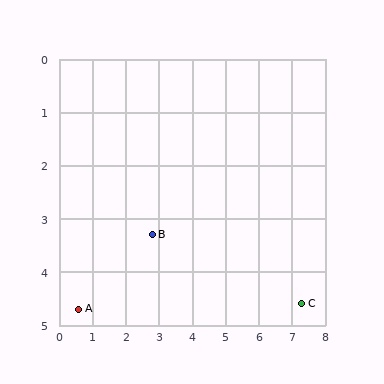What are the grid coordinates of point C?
Point C is at approximately (7.3, 4.6).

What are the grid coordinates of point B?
Point B is at approximately (2.8, 3.3).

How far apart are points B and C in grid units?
Points B and C are about 4.7 grid units apart.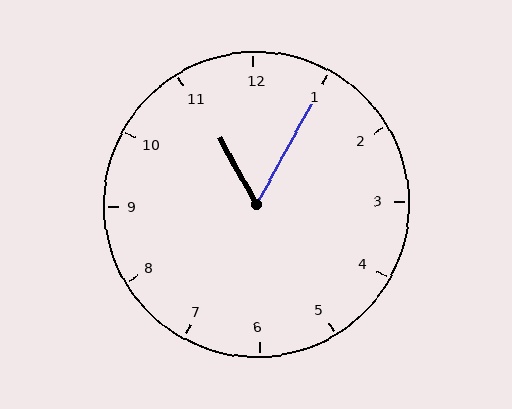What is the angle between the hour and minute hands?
Approximately 58 degrees.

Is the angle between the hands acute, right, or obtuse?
It is acute.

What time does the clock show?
11:05.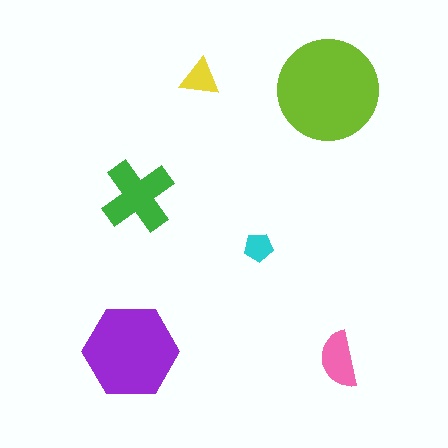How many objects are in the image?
There are 6 objects in the image.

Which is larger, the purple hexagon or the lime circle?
The lime circle.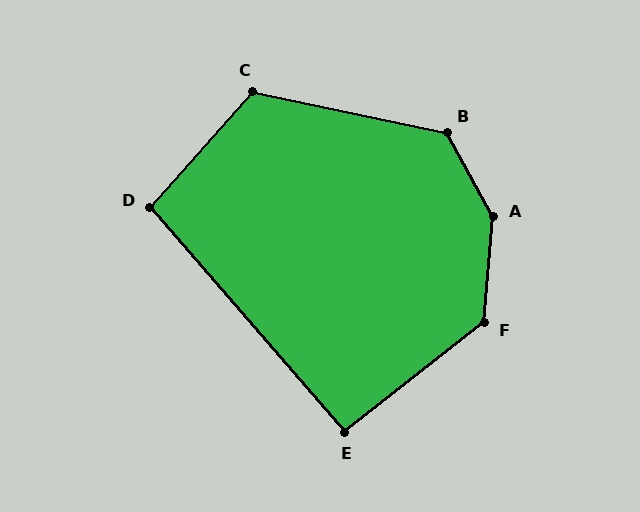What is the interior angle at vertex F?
Approximately 133 degrees (obtuse).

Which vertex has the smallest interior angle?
E, at approximately 93 degrees.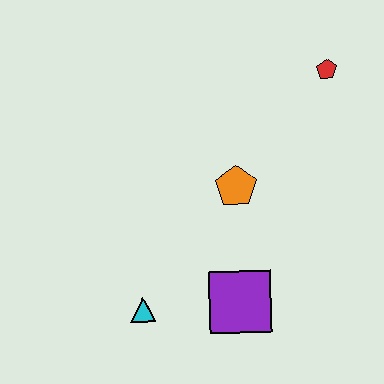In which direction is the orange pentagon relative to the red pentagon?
The orange pentagon is below the red pentagon.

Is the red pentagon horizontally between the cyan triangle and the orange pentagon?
No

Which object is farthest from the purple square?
The red pentagon is farthest from the purple square.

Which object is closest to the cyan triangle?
The purple square is closest to the cyan triangle.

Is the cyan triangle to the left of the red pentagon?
Yes